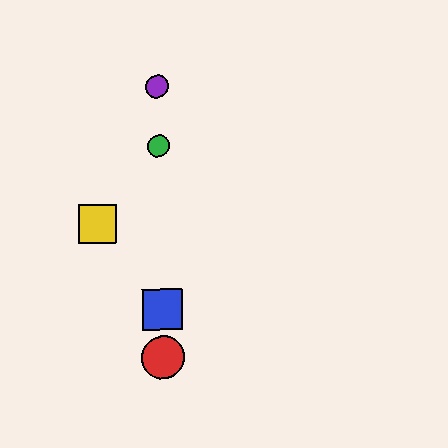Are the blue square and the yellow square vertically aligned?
No, the blue square is at x≈162 and the yellow square is at x≈97.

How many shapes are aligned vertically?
4 shapes (the red circle, the blue square, the green circle, the purple circle) are aligned vertically.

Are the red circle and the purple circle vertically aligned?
Yes, both are at x≈163.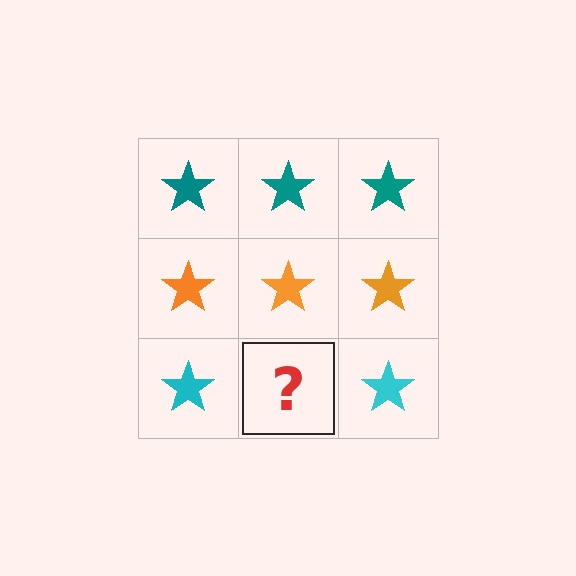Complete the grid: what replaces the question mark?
The question mark should be replaced with a cyan star.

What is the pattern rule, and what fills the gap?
The rule is that each row has a consistent color. The gap should be filled with a cyan star.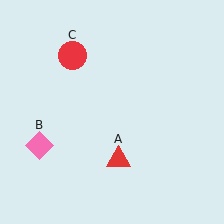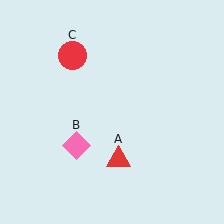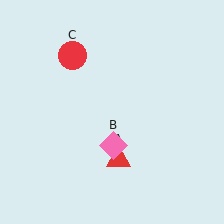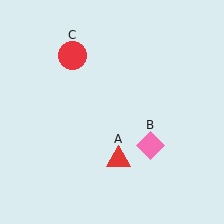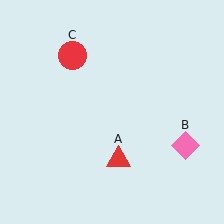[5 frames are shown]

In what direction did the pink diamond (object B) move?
The pink diamond (object B) moved right.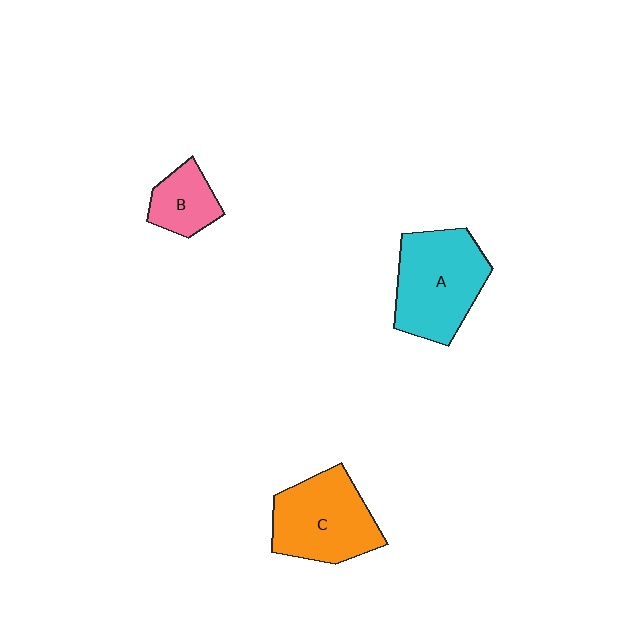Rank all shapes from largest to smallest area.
From largest to smallest: A (cyan), C (orange), B (pink).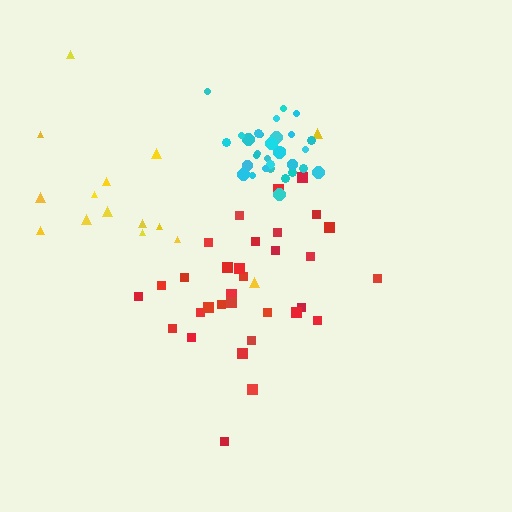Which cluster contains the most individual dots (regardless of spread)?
Red (32).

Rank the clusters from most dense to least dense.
cyan, red, yellow.